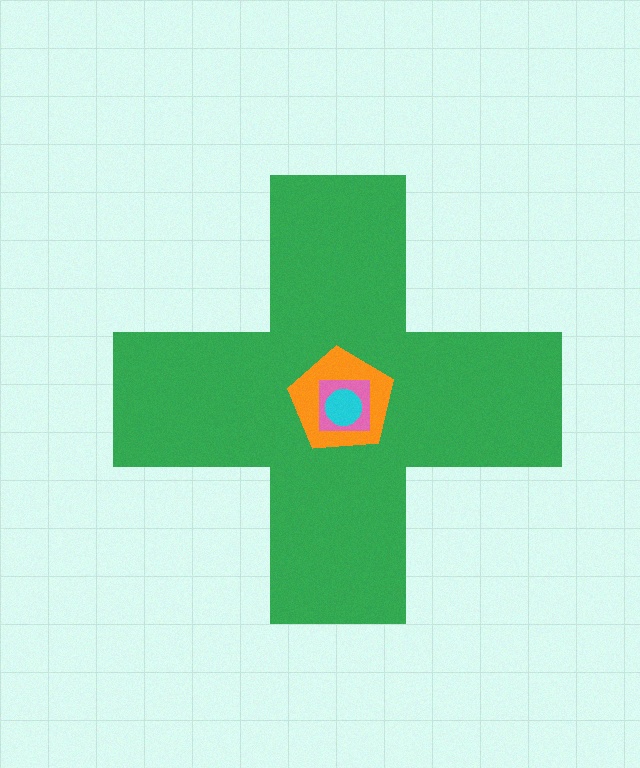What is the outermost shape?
The green cross.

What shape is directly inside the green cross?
The orange pentagon.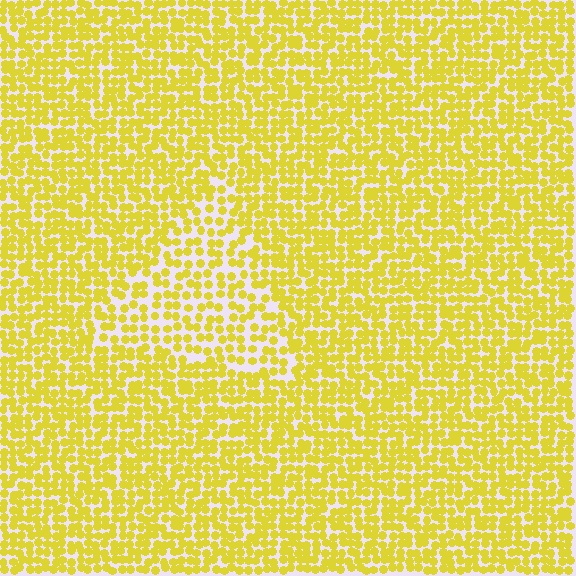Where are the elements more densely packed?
The elements are more densely packed outside the triangle boundary.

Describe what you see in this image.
The image contains small yellow elements arranged at two different densities. A triangle-shaped region is visible where the elements are less densely packed than the surrounding area.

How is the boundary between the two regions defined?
The boundary is defined by a change in element density (approximately 1.6x ratio). All elements are the same color, size, and shape.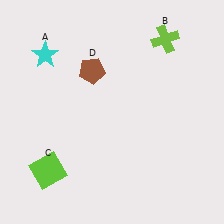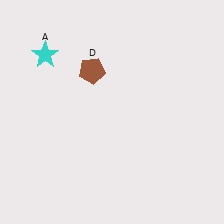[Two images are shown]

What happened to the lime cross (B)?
The lime cross (B) was removed in Image 2. It was in the top-right area of Image 1.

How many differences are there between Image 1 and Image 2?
There are 2 differences between the two images.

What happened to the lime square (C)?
The lime square (C) was removed in Image 2. It was in the bottom-left area of Image 1.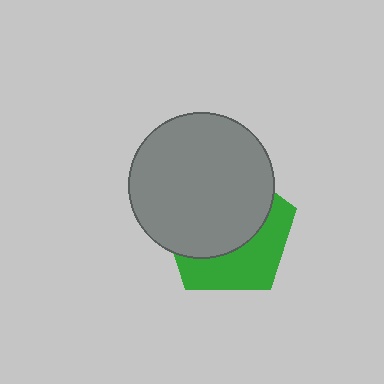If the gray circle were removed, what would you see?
You would see the complete green pentagon.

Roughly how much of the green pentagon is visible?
A small part of it is visible (roughly 40%).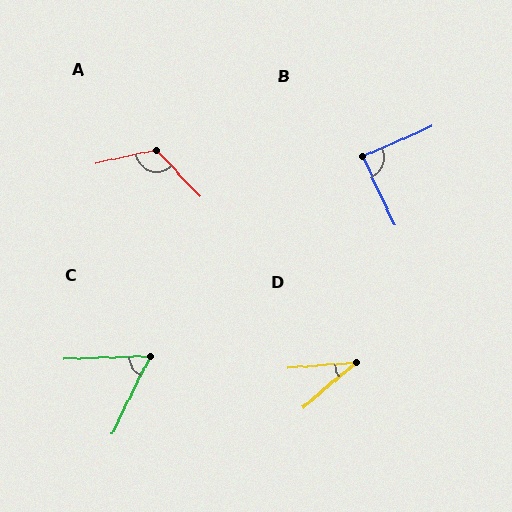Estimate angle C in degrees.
Approximately 62 degrees.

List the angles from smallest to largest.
D (36°), C (62°), B (89°), A (121°).